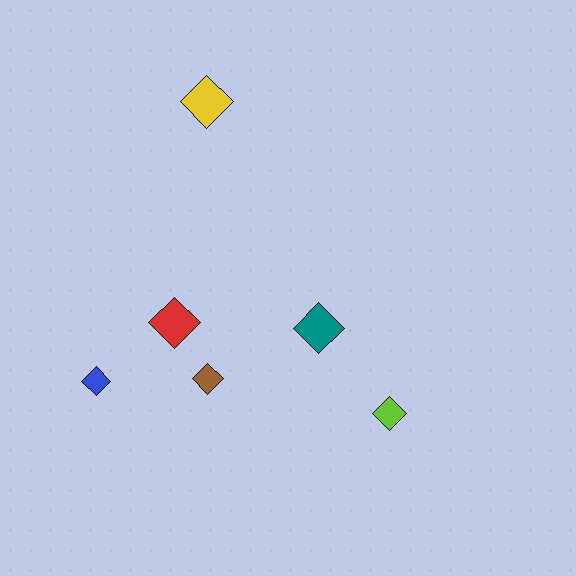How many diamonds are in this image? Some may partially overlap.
There are 6 diamonds.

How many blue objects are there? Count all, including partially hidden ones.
There is 1 blue object.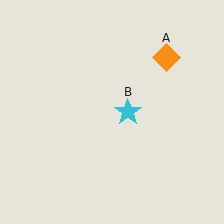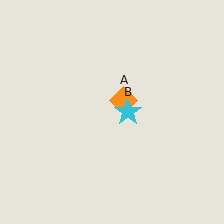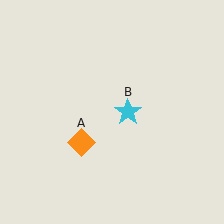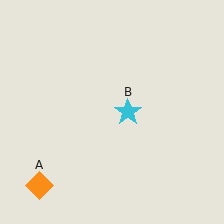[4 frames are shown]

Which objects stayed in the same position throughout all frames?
Cyan star (object B) remained stationary.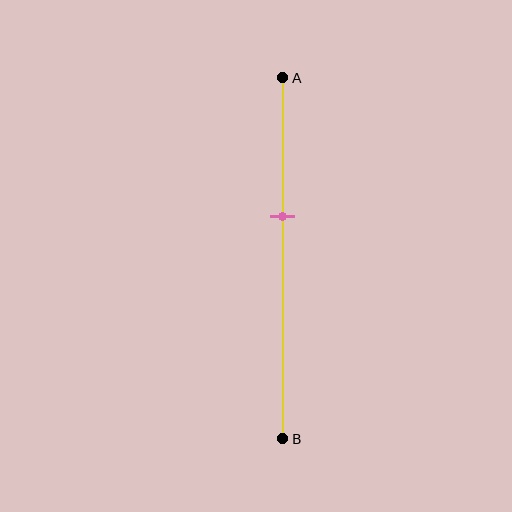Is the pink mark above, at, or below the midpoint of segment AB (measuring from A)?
The pink mark is above the midpoint of segment AB.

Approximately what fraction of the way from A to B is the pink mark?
The pink mark is approximately 40% of the way from A to B.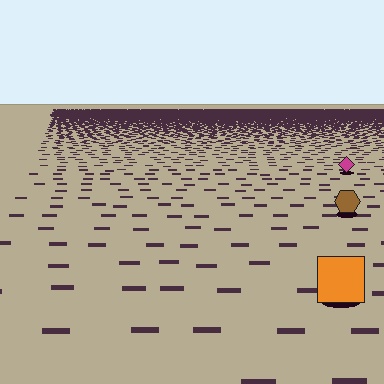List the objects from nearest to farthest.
From nearest to farthest: the orange square, the brown hexagon, the magenta diamond.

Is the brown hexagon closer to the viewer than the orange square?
No. The orange square is closer — you can tell from the texture gradient: the ground texture is coarser near it.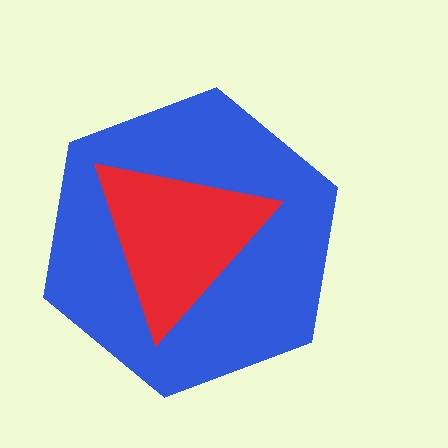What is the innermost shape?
The red triangle.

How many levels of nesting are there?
2.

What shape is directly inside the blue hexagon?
The red triangle.